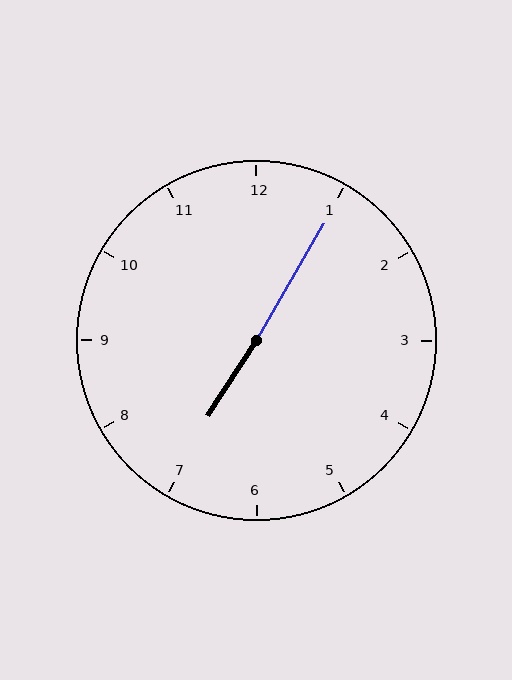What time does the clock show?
7:05.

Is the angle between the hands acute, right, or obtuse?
It is obtuse.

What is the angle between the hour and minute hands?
Approximately 178 degrees.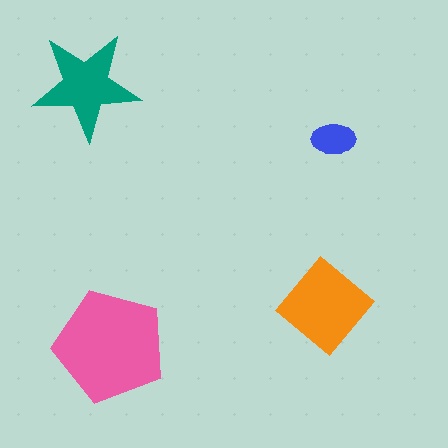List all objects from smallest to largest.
The blue ellipse, the teal star, the orange diamond, the pink pentagon.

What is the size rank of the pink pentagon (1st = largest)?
1st.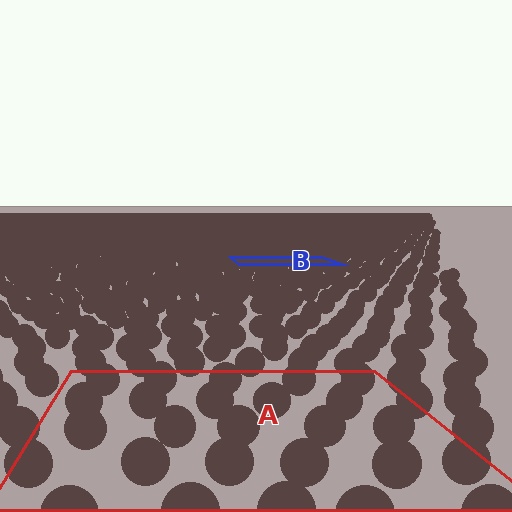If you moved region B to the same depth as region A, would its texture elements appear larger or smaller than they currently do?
They would appear larger. At a closer depth, the same texture elements are projected at a bigger on-screen size.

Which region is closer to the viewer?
Region A is closer. The texture elements there are larger and more spread out.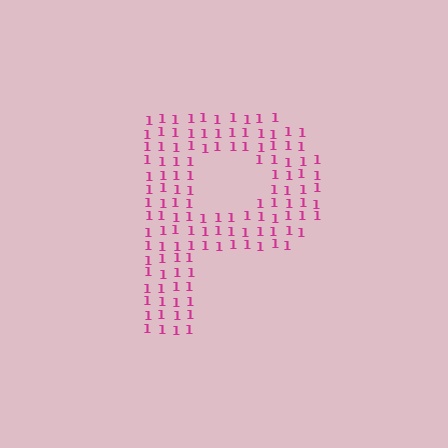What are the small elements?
The small elements are digit 1's.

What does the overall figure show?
The overall figure shows the letter P.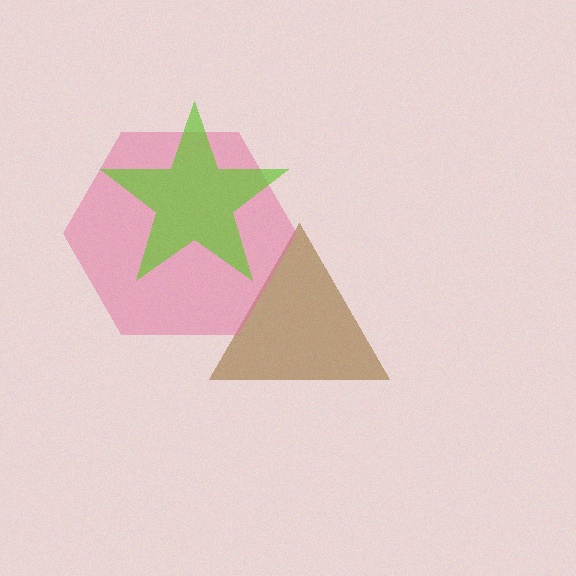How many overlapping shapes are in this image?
There are 3 overlapping shapes in the image.